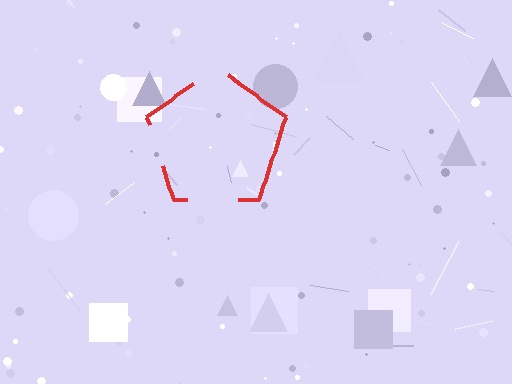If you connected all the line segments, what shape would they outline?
They would outline a pentagon.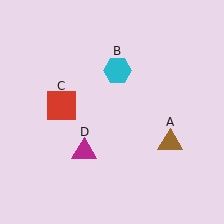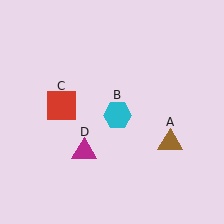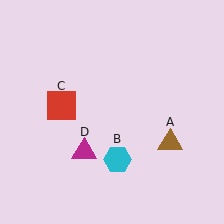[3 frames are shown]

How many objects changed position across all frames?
1 object changed position: cyan hexagon (object B).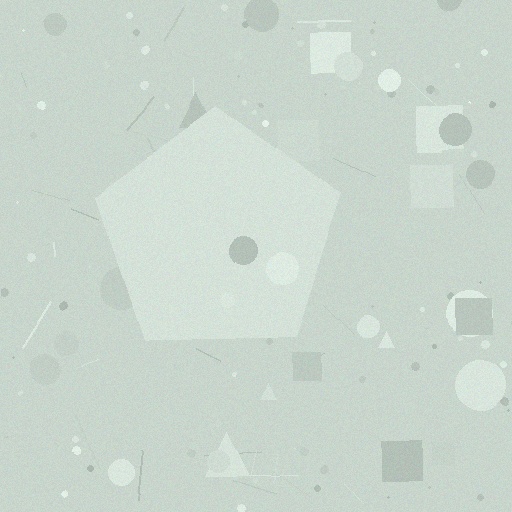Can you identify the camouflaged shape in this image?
The camouflaged shape is a pentagon.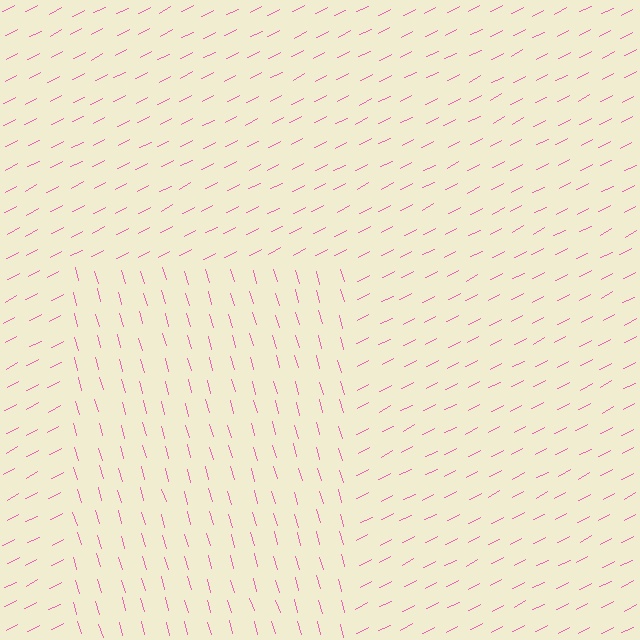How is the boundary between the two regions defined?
The boundary is defined purely by a change in line orientation (approximately 79 degrees difference). All lines are the same color and thickness.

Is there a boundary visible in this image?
Yes, there is a texture boundary formed by a change in line orientation.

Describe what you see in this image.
The image is filled with small pink line segments. A rectangle region in the image has lines oriented differently from the surrounding lines, creating a visible texture boundary.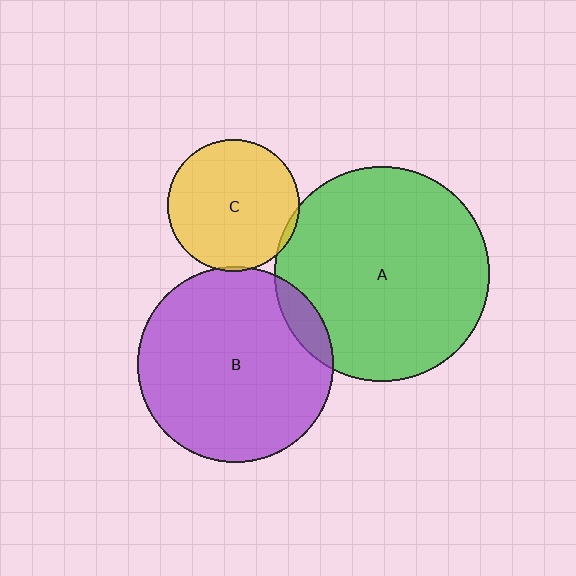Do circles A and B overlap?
Yes.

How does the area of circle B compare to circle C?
Approximately 2.2 times.